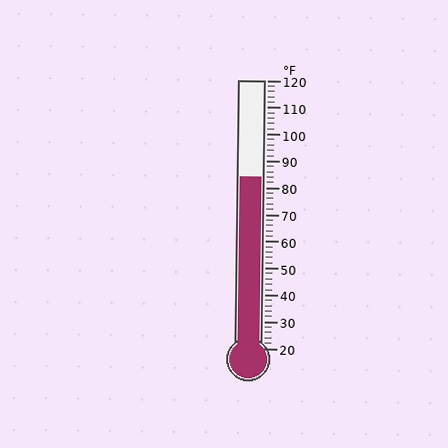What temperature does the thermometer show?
The thermometer shows approximately 84°F.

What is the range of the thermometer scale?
The thermometer scale ranges from 20°F to 120°F.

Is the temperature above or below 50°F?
The temperature is above 50°F.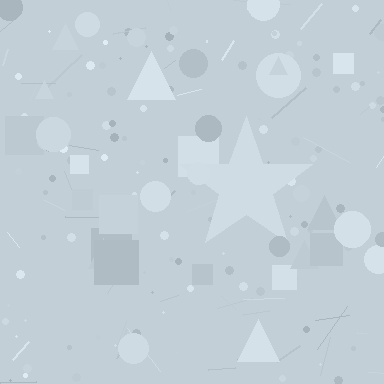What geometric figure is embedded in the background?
A star is embedded in the background.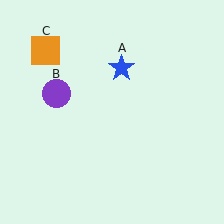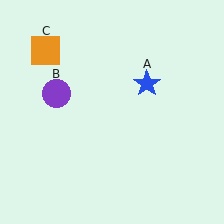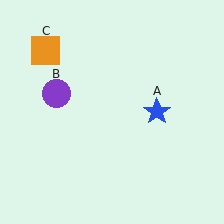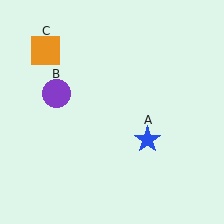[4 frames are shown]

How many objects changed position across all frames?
1 object changed position: blue star (object A).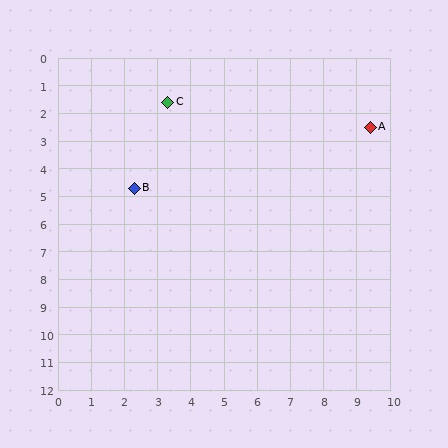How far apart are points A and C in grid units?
Points A and C are about 6.2 grid units apart.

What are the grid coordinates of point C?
Point C is at approximately (3.3, 1.6).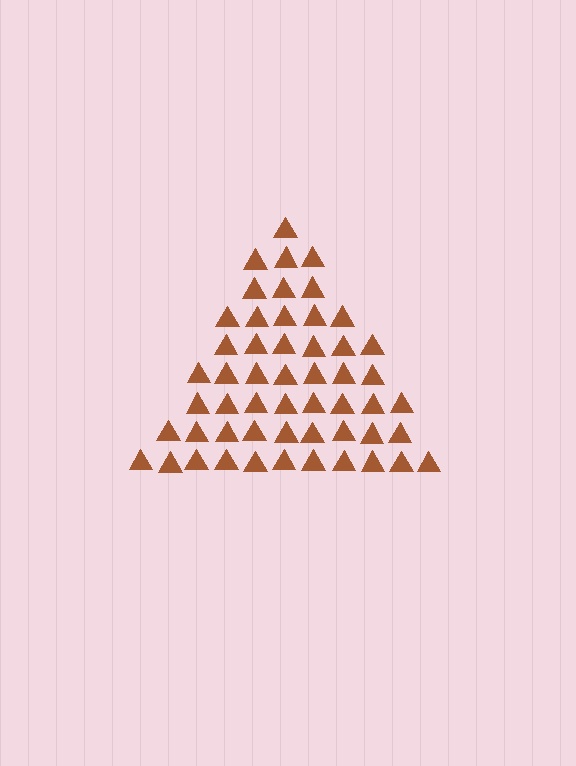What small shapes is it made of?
It is made of small triangles.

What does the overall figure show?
The overall figure shows a triangle.